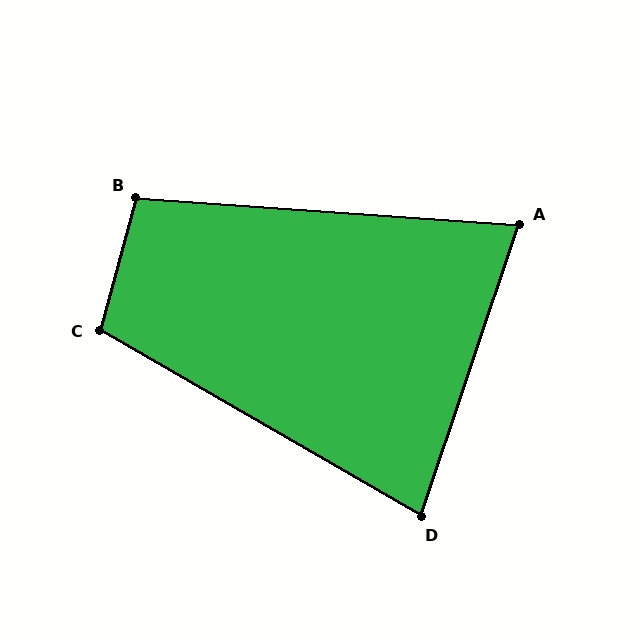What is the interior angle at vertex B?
Approximately 101 degrees (obtuse).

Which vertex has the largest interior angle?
C, at approximately 105 degrees.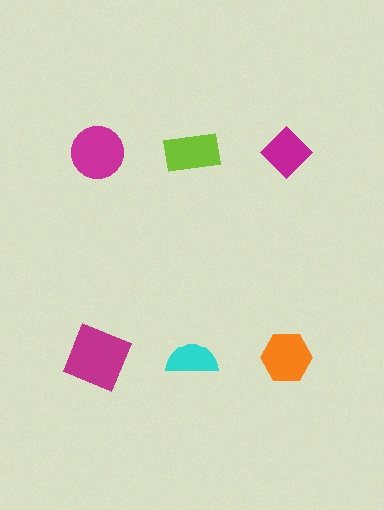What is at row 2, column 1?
A magenta square.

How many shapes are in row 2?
3 shapes.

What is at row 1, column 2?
A lime rectangle.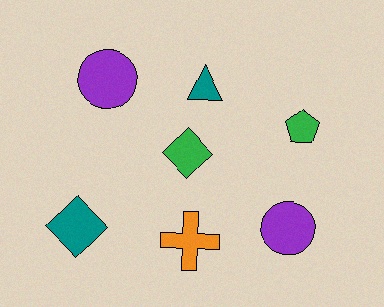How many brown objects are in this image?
There are no brown objects.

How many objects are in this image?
There are 7 objects.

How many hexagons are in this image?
There are no hexagons.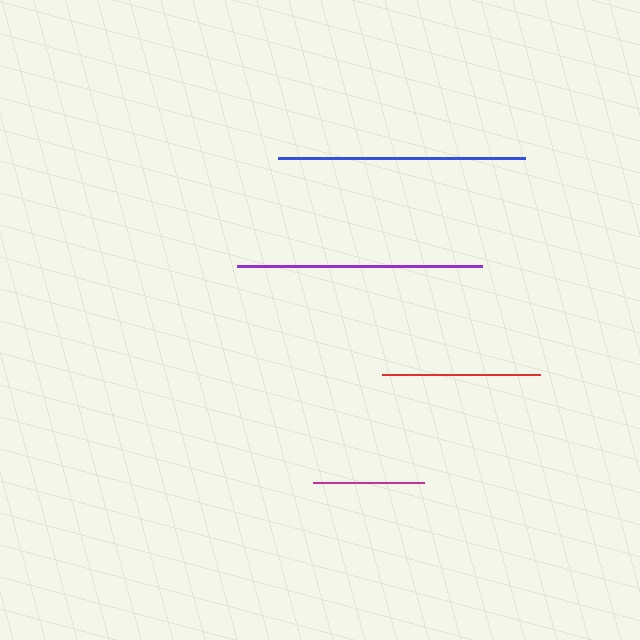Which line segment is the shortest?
The magenta line is the shortest at approximately 111 pixels.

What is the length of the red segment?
The red segment is approximately 157 pixels long.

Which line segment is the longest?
The blue line is the longest at approximately 247 pixels.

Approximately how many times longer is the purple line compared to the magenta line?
The purple line is approximately 2.2 times the length of the magenta line.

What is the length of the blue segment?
The blue segment is approximately 247 pixels long.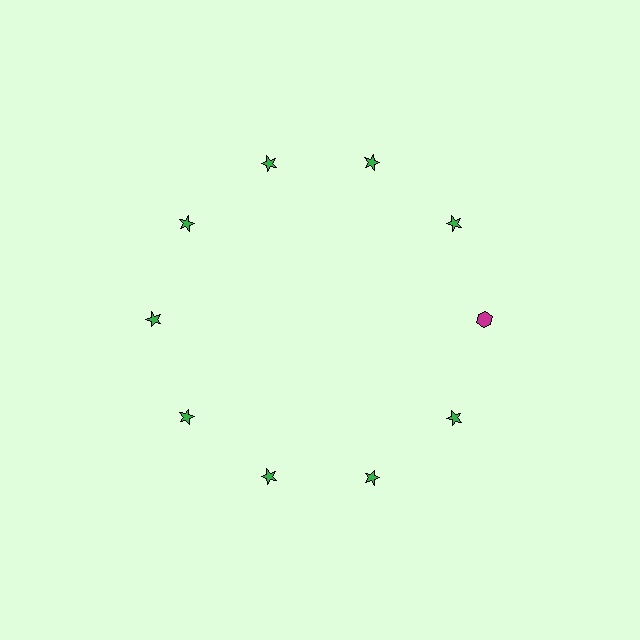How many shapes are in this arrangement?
There are 10 shapes arranged in a ring pattern.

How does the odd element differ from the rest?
It differs in both color (magenta instead of green) and shape (hexagon instead of star).